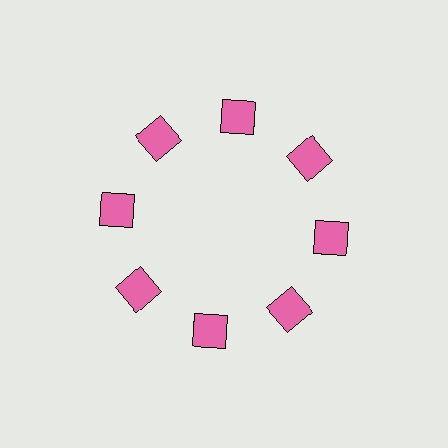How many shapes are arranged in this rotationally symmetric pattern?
There are 8 shapes, arranged in 8 groups of 1.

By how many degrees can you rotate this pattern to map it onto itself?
The pattern maps onto itself every 45 degrees of rotation.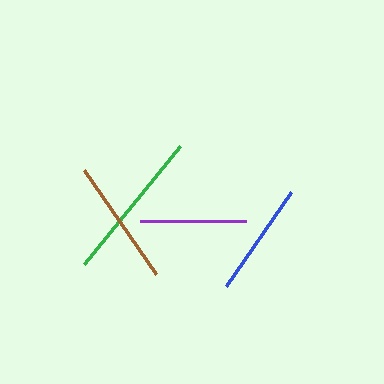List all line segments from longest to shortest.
From longest to shortest: green, brown, blue, purple.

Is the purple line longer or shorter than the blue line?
The blue line is longer than the purple line.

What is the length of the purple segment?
The purple segment is approximately 106 pixels long.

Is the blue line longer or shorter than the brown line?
The brown line is longer than the blue line.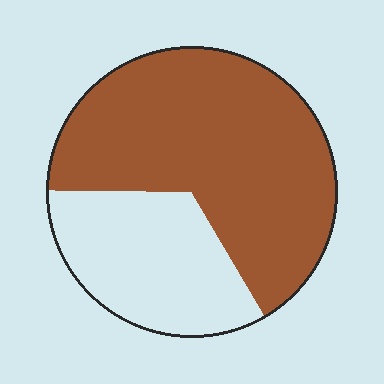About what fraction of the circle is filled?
About two thirds (2/3).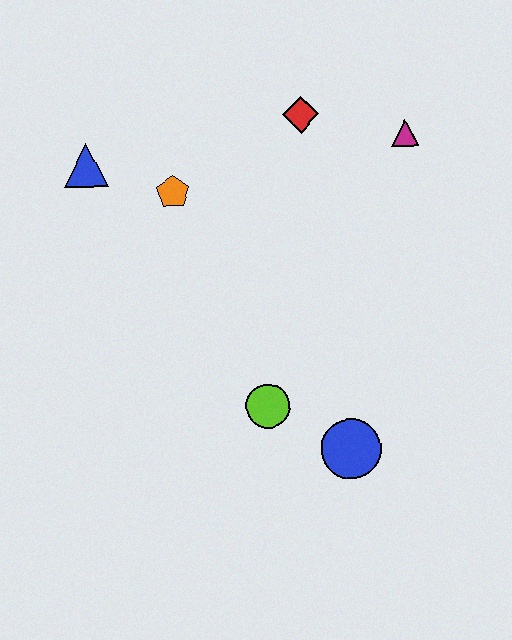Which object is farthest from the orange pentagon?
The blue circle is farthest from the orange pentagon.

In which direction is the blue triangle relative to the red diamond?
The blue triangle is to the left of the red diamond.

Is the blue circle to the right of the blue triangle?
Yes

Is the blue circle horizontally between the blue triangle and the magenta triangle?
Yes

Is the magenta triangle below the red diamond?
Yes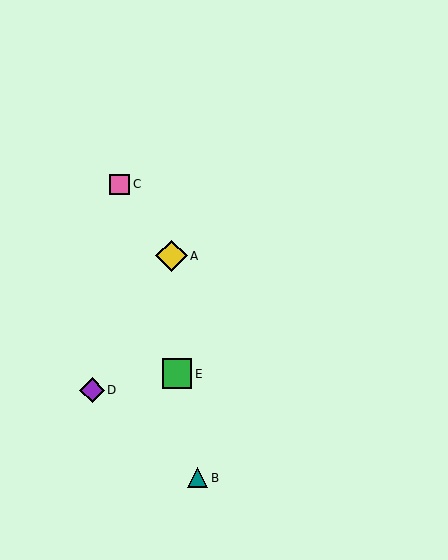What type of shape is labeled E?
Shape E is a green square.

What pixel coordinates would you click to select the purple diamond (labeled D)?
Click at (92, 390) to select the purple diamond D.